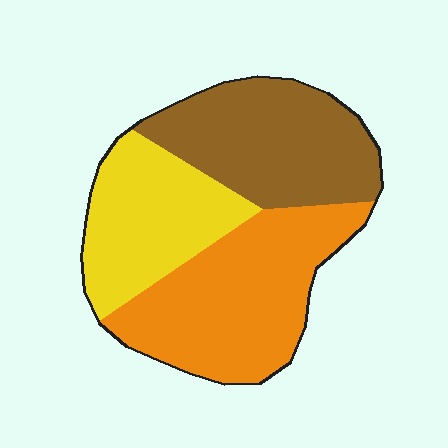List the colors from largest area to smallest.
From largest to smallest: orange, brown, yellow.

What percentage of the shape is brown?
Brown covers 33% of the shape.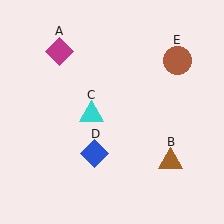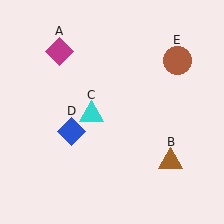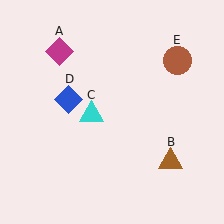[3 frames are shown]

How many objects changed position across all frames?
1 object changed position: blue diamond (object D).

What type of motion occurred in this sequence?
The blue diamond (object D) rotated clockwise around the center of the scene.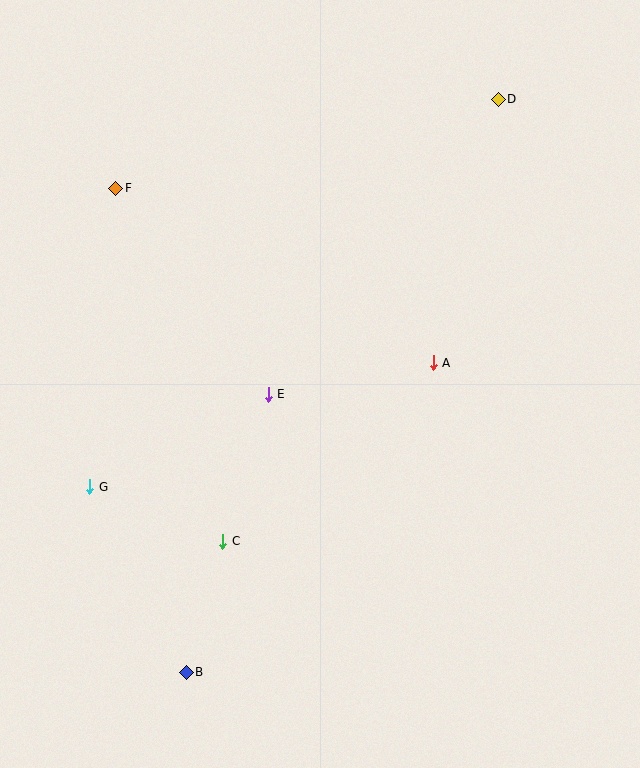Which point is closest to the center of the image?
Point E at (268, 394) is closest to the center.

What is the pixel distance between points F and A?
The distance between F and A is 363 pixels.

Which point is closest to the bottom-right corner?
Point A is closest to the bottom-right corner.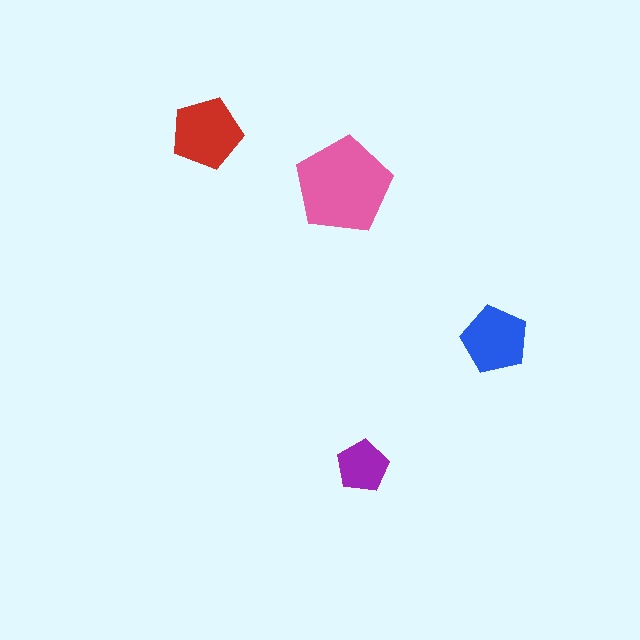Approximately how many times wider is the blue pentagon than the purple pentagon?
About 1.5 times wider.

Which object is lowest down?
The purple pentagon is bottommost.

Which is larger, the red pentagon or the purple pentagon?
The red one.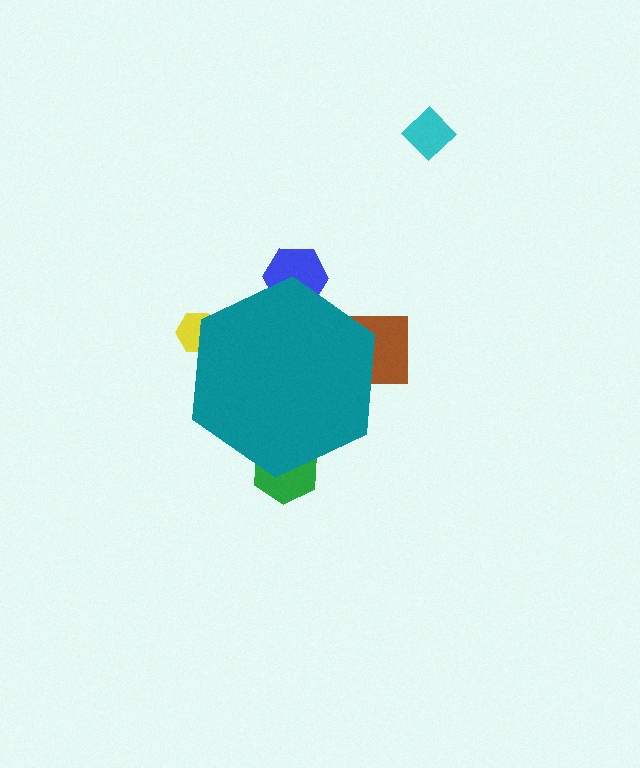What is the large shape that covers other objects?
A teal hexagon.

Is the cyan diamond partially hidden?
No, the cyan diamond is fully visible.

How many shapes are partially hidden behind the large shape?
4 shapes are partially hidden.